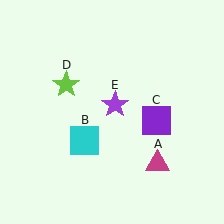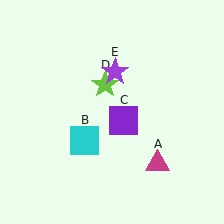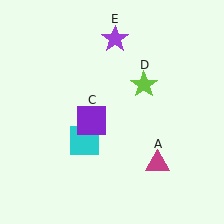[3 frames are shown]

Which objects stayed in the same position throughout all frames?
Magenta triangle (object A) and cyan square (object B) remained stationary.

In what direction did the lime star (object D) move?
The lime star (object D) moved right.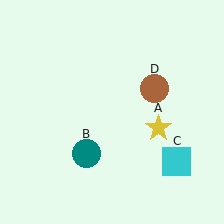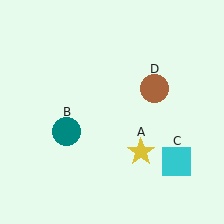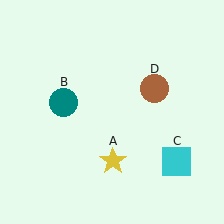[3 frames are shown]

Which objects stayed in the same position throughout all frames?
Cyan square (object C) and brown circle (object D) remained stationary.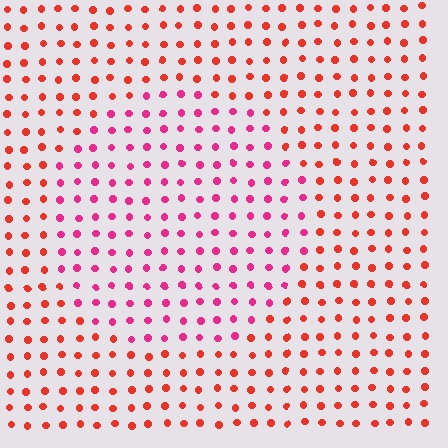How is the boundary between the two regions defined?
The boundary is defined purely by a slight shift in hue (about 35 degrees). Spacing, size, and orientation are identical on both sides.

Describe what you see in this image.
The image is filled with small red elements in a uniform arrangement. A circle-shaped region is visible where the elements are tinted to a slightly different hue, forming a subtle color boundary.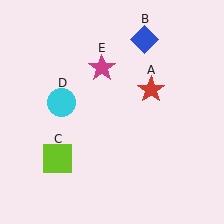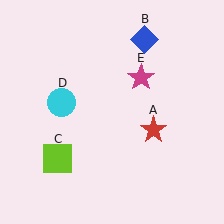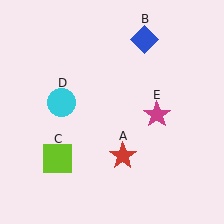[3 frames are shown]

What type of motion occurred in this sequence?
The red star (object A), magenta star (object E) rotated clockwise around the center of the scene.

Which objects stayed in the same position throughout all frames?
Blue diamond (object B) and lime square (object C) and cyan circle (object D) remained stationary.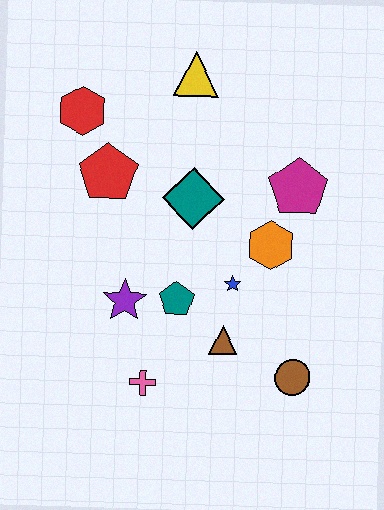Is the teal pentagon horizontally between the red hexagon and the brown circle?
Yes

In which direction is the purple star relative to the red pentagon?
The purple star is below the red pentagon.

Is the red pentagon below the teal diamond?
No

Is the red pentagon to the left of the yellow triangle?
Yes